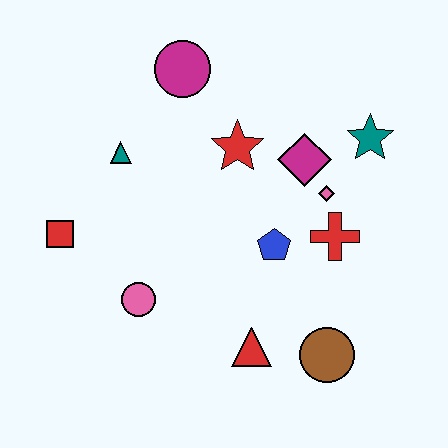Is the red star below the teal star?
Yes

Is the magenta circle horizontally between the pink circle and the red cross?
Yes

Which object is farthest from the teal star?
The red square is farthest from the teal star.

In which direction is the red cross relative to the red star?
The red cross is to the right of the red star.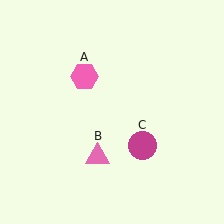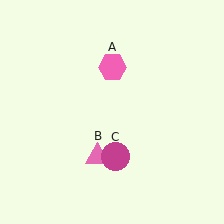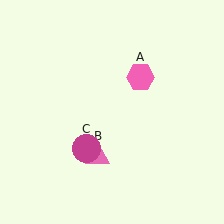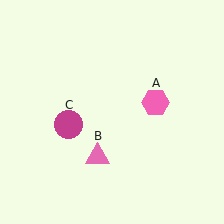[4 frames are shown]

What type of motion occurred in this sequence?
The pink hexagon (object A), magenta circle (object C) rotated clockwise around the center of the scene.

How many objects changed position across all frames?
2 objects changed position: pink hexagon (object A), magenta circle (object C).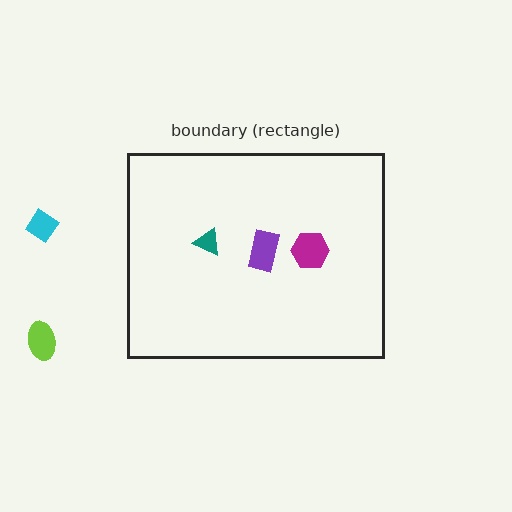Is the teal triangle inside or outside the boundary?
Inside.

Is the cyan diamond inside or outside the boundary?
Outside.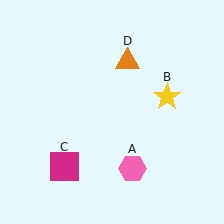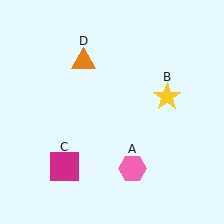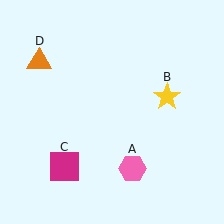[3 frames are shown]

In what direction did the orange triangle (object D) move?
The orange triangle (object D) moved left.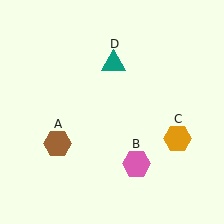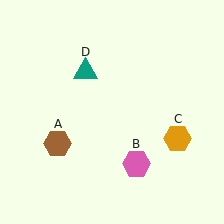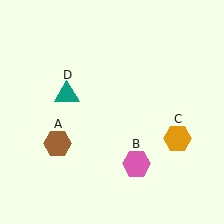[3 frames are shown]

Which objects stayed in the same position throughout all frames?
Brown hexagon (object A) and pink hexagon (object B) and orange hexagon (object C) remained stationary.